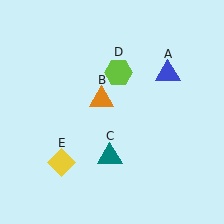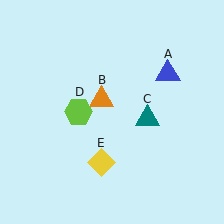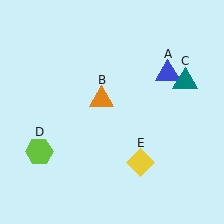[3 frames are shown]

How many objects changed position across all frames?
3 objects changed position: teal triangle (object C), lime hexagon (object D), yellow diamond (object E).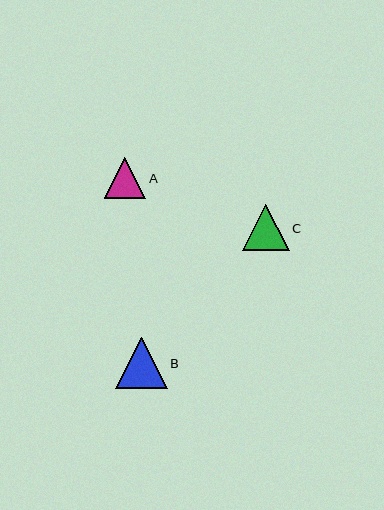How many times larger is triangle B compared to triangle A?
Triangle B is approximately 1.2 times the size of triangle A.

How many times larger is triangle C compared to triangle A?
Triangle C is approximately 1.1 times the size of triangle A.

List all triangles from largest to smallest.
From largest to smallest: B, C, A.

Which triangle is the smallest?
Triangle A is the smallest with a size of approximately 41 pixels.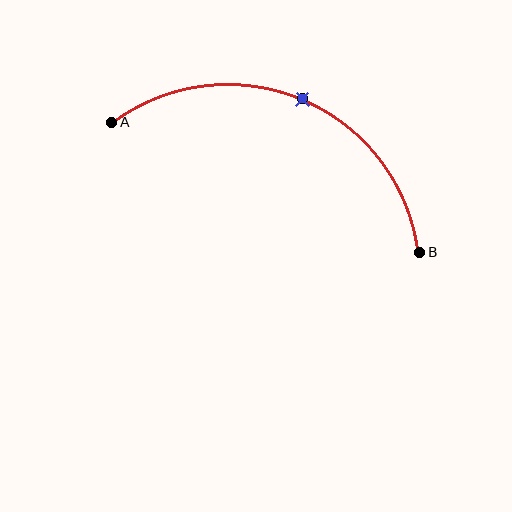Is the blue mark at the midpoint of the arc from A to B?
Yes. The blue mark lies on the arc at equal arc-length from both A and B — it is the arc midpoint.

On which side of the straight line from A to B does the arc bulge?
The arc bulges above the straight line connecting A and B.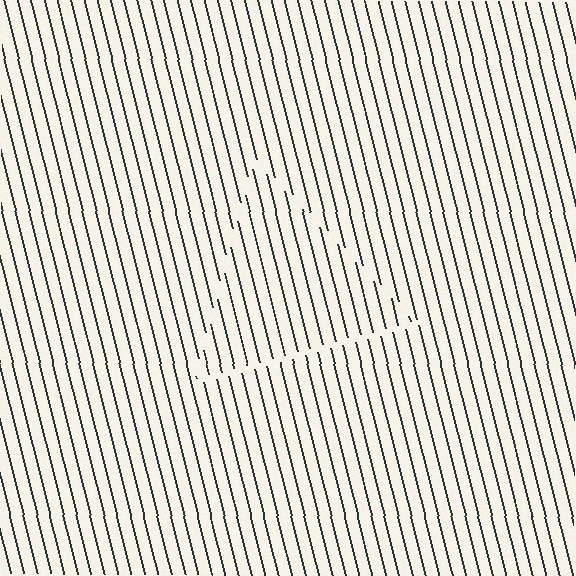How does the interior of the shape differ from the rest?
The interior of the shape contains the same grating, shifted by half a period — the contour is defined by the phase discontinuity where line-ends from the inner and outer gratings abut.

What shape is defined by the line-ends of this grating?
An illusory triangle. The interior of the shape contains the same grating, shifted by half a period — the contour is defined by the phase discontinuity where line-ends from the inner and outer gratings abut.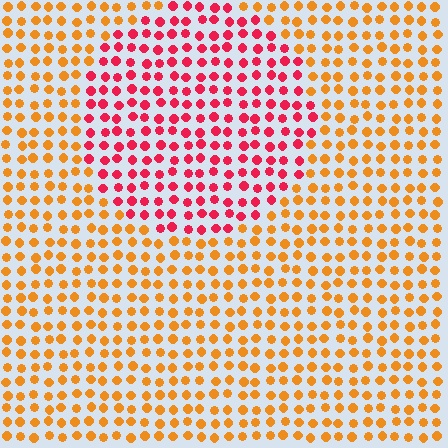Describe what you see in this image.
The image is filled with small orange elements in a uniform arrangement. A circle-shaped region is visible where the elements are tinted to a slightly different hue, forming a subtle color boundary.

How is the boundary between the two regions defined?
The boundary is defined purely by a slight shift in hue (about 46 degrees). Spacing, size, and orientation are identical on both sides.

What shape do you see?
I see a circle.